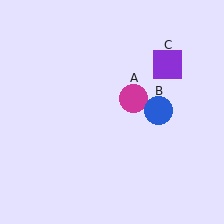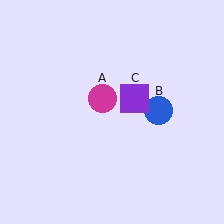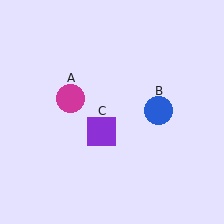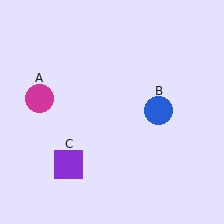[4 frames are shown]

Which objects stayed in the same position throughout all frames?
Blue circle (object B) remained stationary.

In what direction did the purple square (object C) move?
The purple square (object C) moved down and to the left.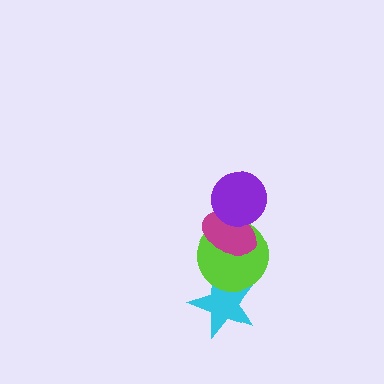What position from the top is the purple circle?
The purple circle is 1st from the top.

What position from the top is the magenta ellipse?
The magenta ellipse is 2nd from the top.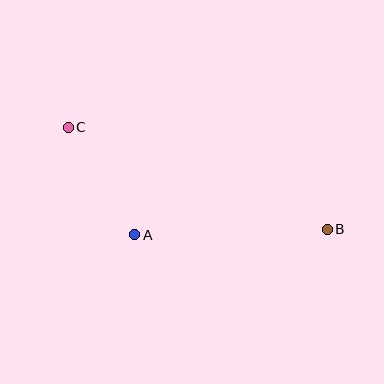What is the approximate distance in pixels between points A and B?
The distance between A and B is approximately 193 pixels.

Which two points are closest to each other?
Points A and C are closest to each other.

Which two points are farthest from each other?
Points B and C are farthest from each other.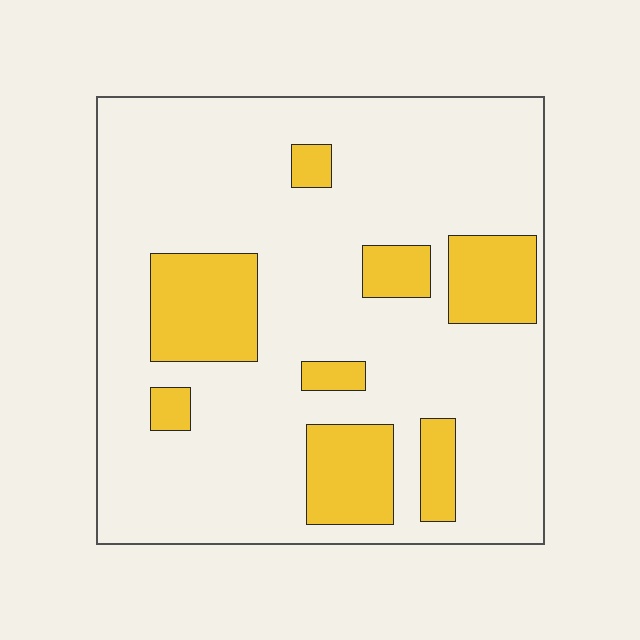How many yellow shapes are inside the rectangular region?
8.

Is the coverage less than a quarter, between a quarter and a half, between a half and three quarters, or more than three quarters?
Less than a quarter.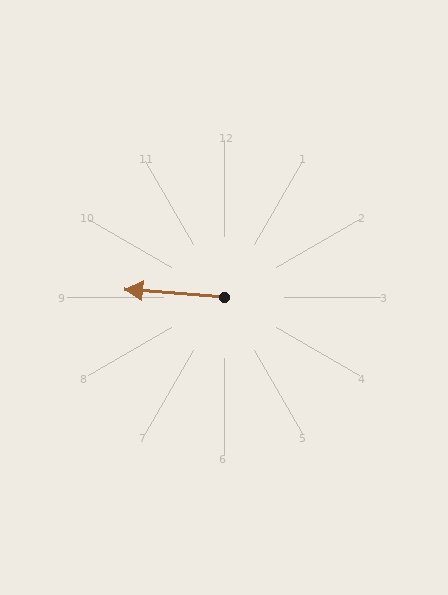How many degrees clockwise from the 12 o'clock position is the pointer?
Approximately 275 degrees.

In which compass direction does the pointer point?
West.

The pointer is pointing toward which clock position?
Roughly 9 o'clock.